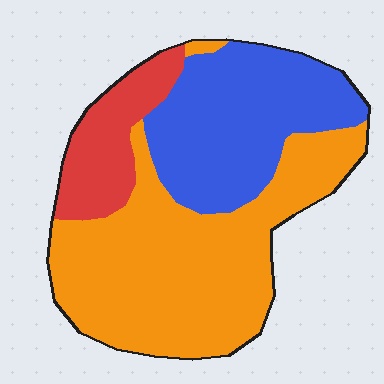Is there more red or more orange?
Orange.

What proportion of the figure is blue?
Blue takes up between a sixth and a third of the figure.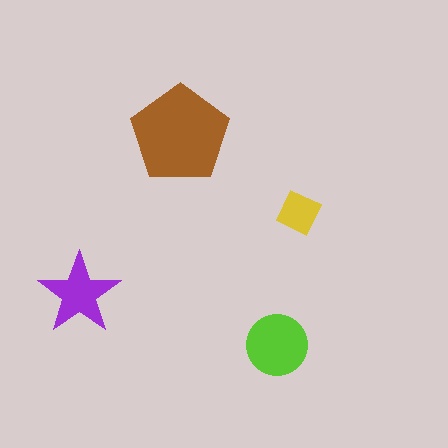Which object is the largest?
The brown pentagon.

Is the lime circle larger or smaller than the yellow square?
Larger.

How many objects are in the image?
There are 4 objects in the image.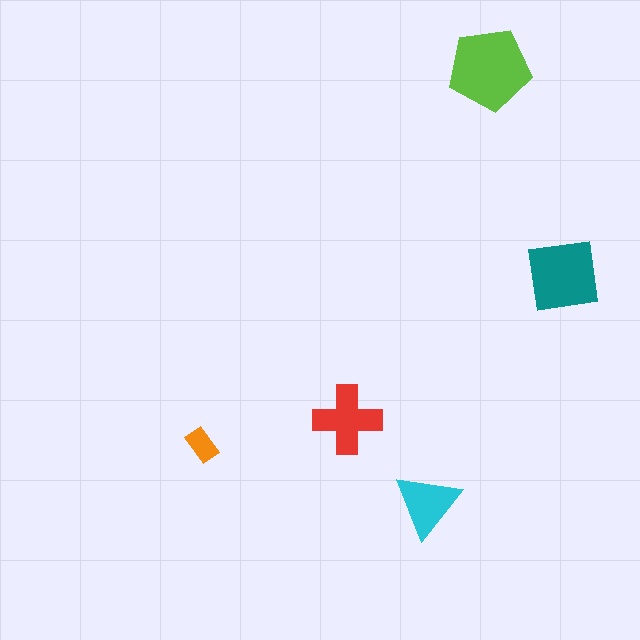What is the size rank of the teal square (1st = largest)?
2nd.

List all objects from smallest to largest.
The orange rectangle, the cyan triangle, the red cross, the teal square, the lime pentagon.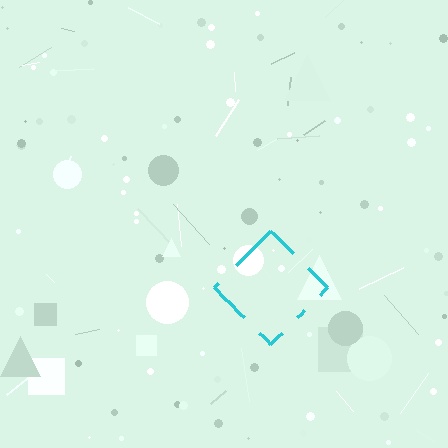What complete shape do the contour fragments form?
The contour fragments form a diamond.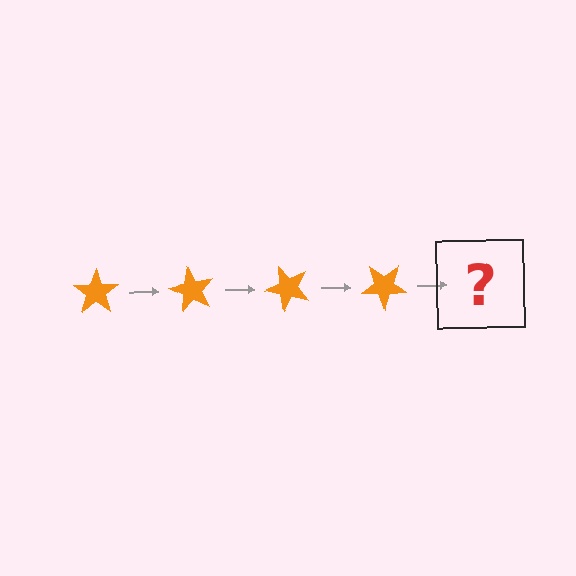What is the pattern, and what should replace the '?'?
The pattern is that the star rotates 60 degrees each step. The '?' should be an orange star rotated 240 degrees.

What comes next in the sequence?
The next element should be an orange star rotated 240 degrees.